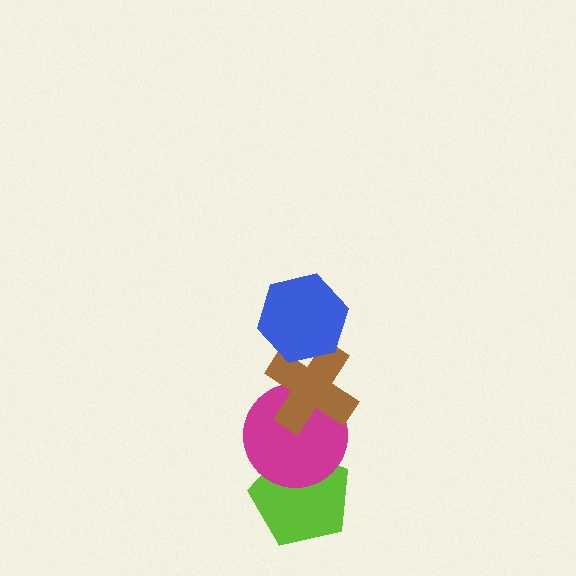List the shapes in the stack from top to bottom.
From top to bottom: the blue hexagon, the brown cross, the magenta circle, the lime pentagon.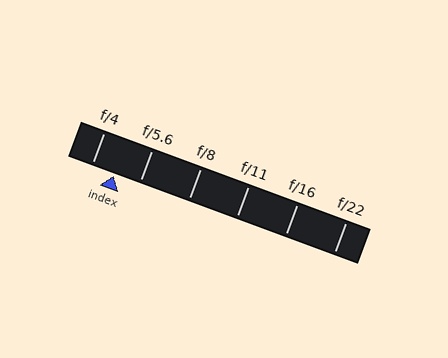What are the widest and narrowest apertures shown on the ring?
The widest aperture shown is f/4 and the narrowest is f/22.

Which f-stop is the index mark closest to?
The index mark is closest to f/4.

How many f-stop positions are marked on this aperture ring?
There are 6 f-stop positions marked.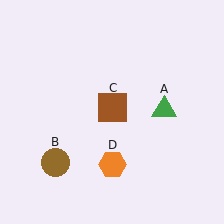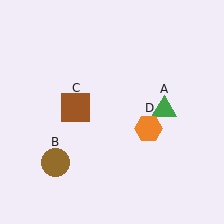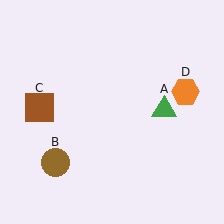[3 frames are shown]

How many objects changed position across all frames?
2 objects changed position: brown square (object C), orange hexagon (object D).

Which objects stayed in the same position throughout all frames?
Green triangle (object A) and brown circle (object B) remained stationary.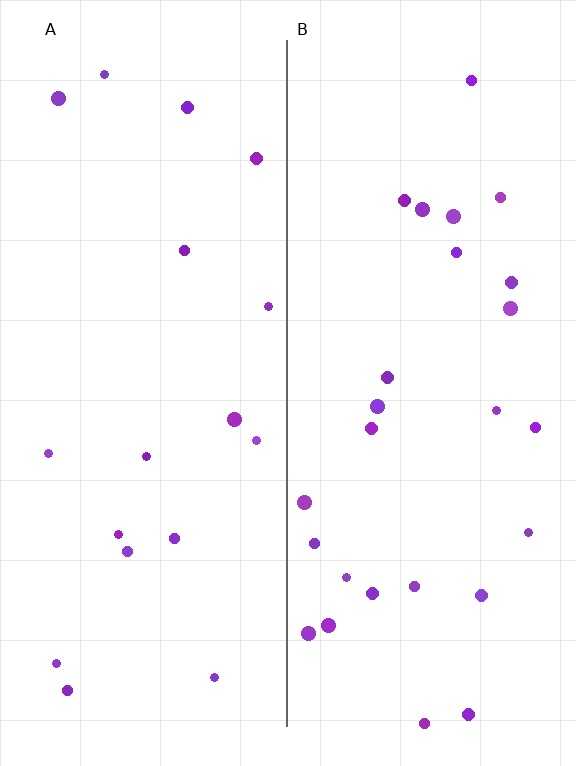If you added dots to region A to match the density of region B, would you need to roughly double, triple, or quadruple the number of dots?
Approximately double.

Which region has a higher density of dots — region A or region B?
B (the right).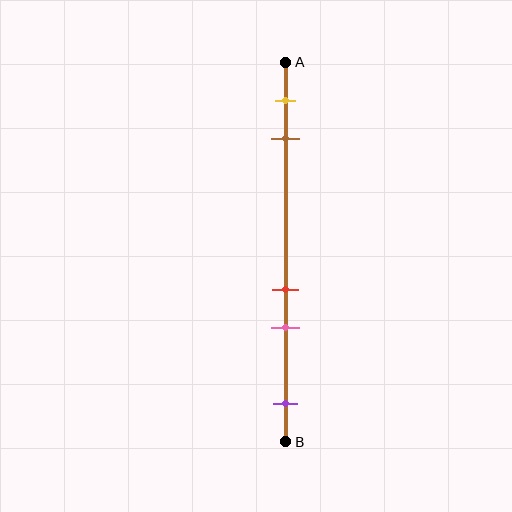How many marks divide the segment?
There are 5 marks dividing the segment.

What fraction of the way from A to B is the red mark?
The red mark is approximately 60% (0.6) of the way from A to B.